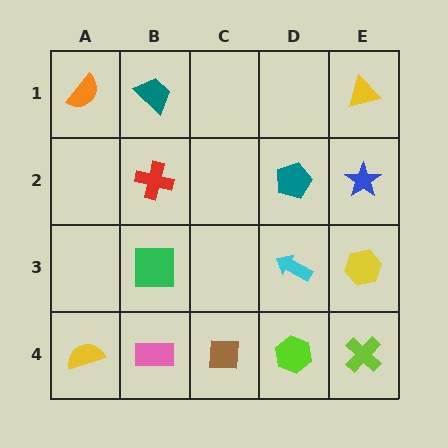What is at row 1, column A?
An orange semicircle.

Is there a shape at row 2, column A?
No, that cell is empty.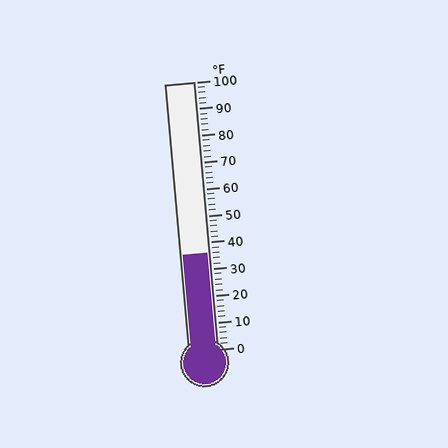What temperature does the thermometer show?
The thermometer shows approximately 36°F.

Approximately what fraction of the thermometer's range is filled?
The thermometer is filled to approximately 35% of its range.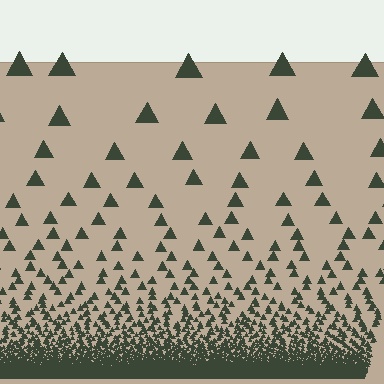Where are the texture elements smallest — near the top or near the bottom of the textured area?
Near the bottom.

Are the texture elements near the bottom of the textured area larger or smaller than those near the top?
Smaller. The gradient is inverted — elements near the bottom are smaller and denser.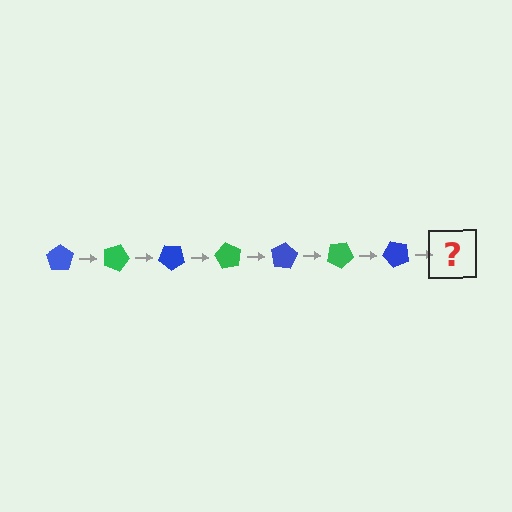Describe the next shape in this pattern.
It should be a green pentagon, rotated 140 degrees from the start.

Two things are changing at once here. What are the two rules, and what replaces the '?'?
The two rules are that it rotates 20 degrees each step and the color cycles through blue and green. The '?' should be a green pentagon, rotated 140 degrees from the start.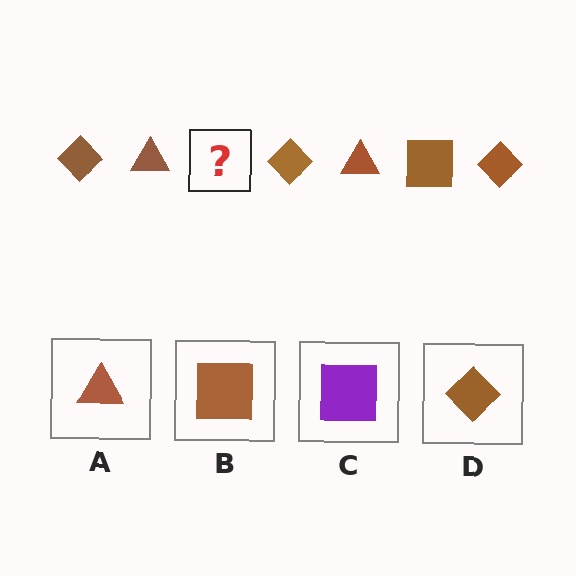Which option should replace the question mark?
Option B.